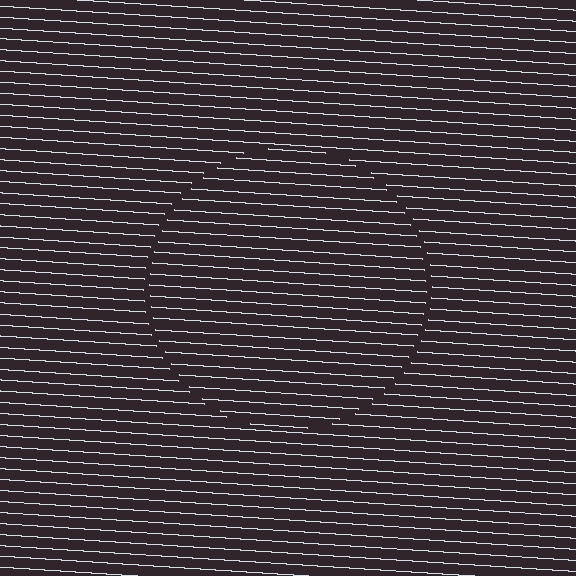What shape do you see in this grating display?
An illusory circle. The interior of the shape contains the same grating, shifted by half a period — the contour is defined by the phase discontinuity where line-ends from the inner and outer gratings abut.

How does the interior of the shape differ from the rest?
The interior of the shape contains the same grating, shifted by half a period — the contour is defined by the phase discontinuity where line-ends from the inner and outer gratings abut.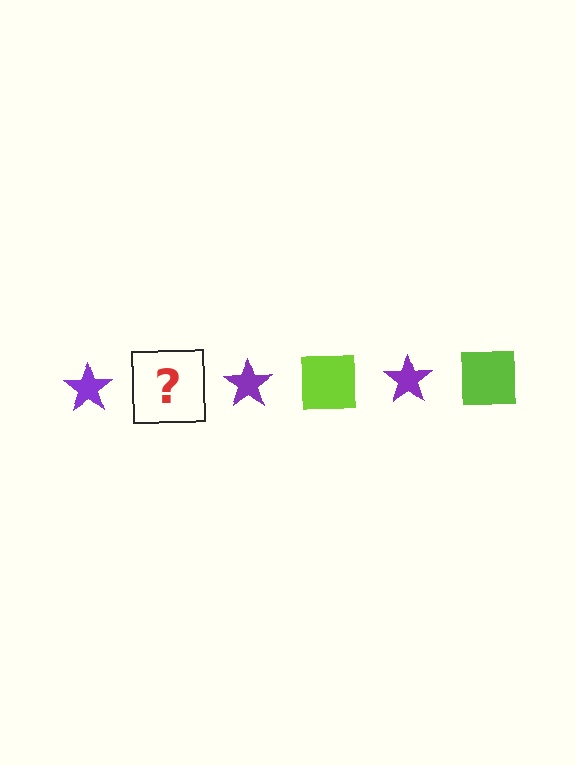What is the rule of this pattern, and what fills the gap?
The rule is that the pattern alternates between purple star and lime square. The gap should be filled with a lime square.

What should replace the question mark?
The question mark should be replaced with a lime square.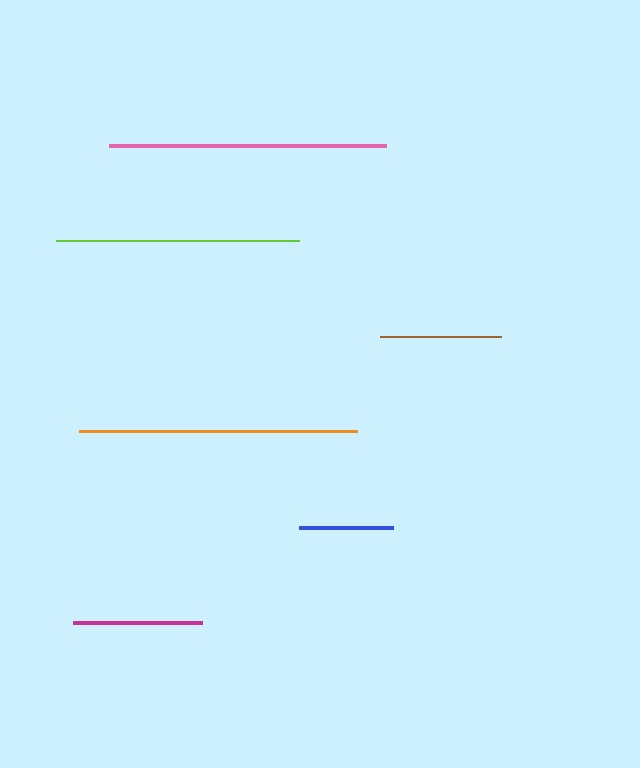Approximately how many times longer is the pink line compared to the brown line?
The pink line is approximately 2.3 times the length of the brown line.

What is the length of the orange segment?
The orange segment is approximately 278 pixels long.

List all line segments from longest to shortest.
From longest to shortest: orange, pink, lime, magenta, brown, blue.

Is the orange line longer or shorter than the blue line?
The orange line is longer than the blue line.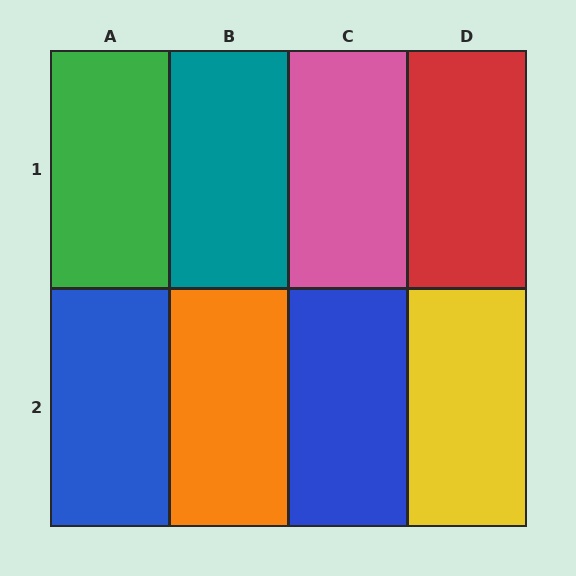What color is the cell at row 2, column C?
Blue.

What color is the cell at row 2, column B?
Orange.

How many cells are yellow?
1 cell is yellow.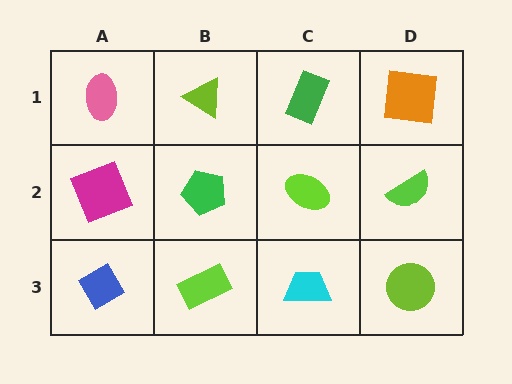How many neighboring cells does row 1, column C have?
3.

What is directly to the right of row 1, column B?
A green rectangle.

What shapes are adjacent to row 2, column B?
A lime triangle (row 1, column B), a lime rectangle (row 3, column B), a magenta square (row 2, column A), a lime ellipse (row 2, column C).